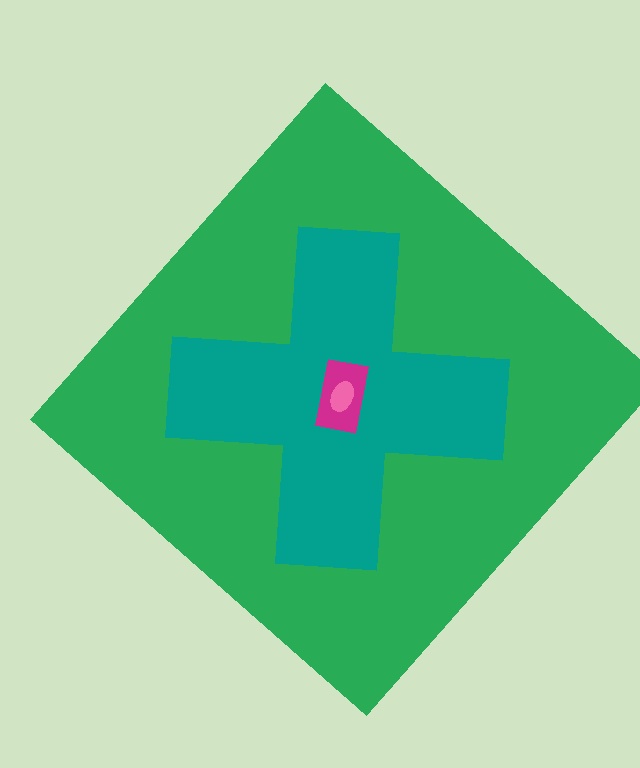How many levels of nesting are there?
4.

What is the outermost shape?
The green diamond.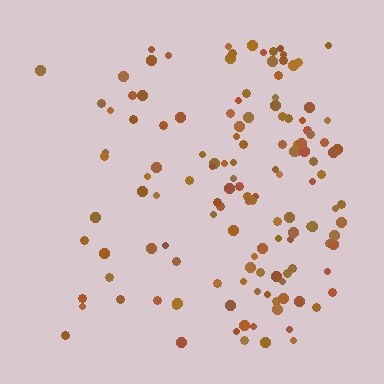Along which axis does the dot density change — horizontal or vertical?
Horizontal.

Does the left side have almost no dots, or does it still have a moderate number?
Still a moderate number, just noticeably fewer than the right.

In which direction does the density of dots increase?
From left to right, with the right side densest.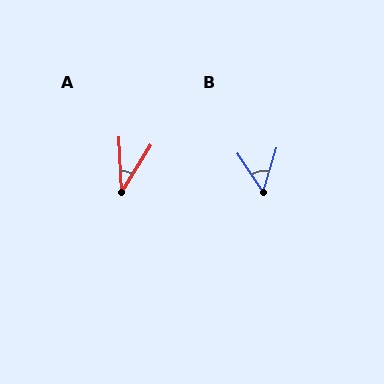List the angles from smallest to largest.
A (34°), B (51°).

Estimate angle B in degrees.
Approximately 51 degrees.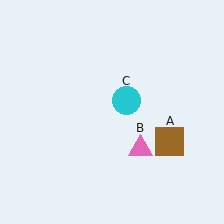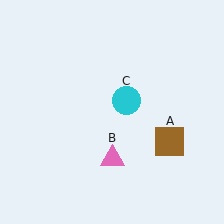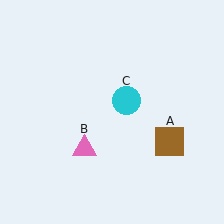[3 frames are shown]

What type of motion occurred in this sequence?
The pink triangle (object B) rotated clockwise around the center of the scene.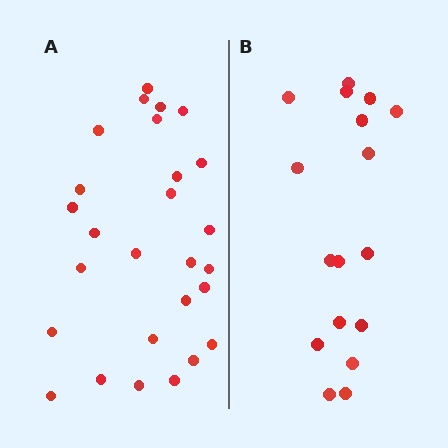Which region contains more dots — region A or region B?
Region A (the left region) has more dots.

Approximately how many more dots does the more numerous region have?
Region A has roughly 10 or so more dots than region B.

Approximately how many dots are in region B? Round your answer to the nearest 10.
About 20 dots. (The exact count is 17, which rounds to 20.)